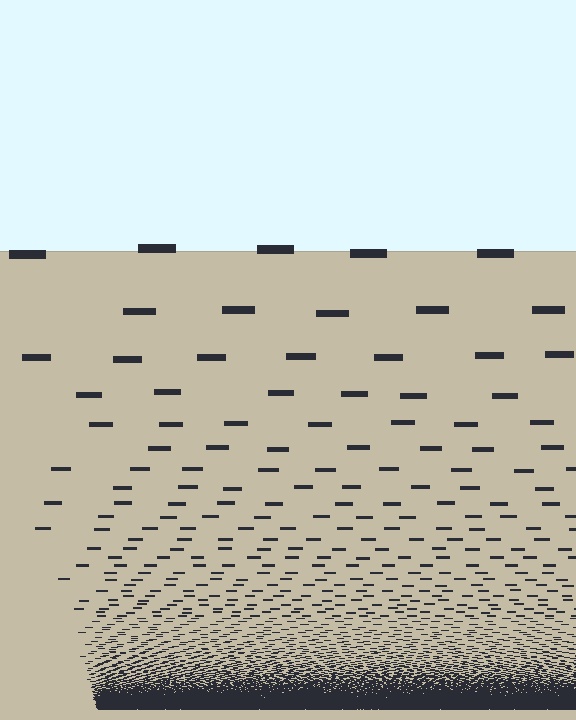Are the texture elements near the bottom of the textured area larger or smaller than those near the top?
Smaller. The gradient is inverted — elements near the bottom are smaller and denser.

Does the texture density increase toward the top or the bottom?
Density increases toward the bottom.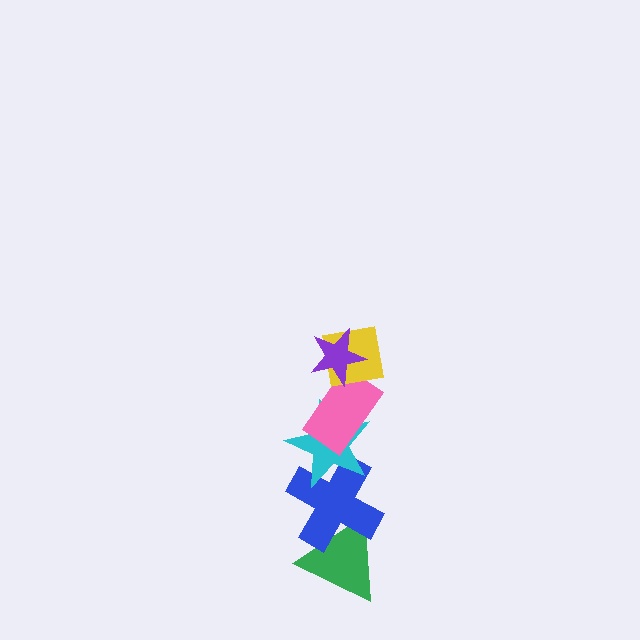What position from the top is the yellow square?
The yellow square is 2nd from the top.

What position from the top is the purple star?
The purple star is 1st from the top.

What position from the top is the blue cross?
The blue cross is 5th from the top.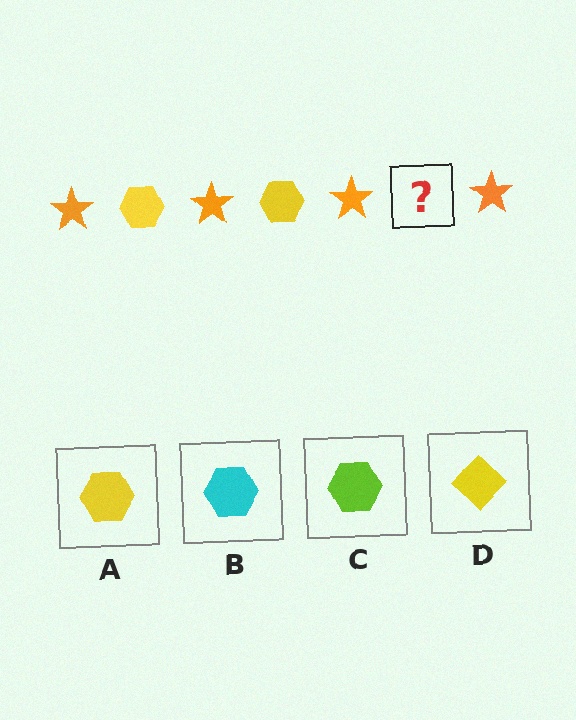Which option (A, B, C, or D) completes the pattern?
A.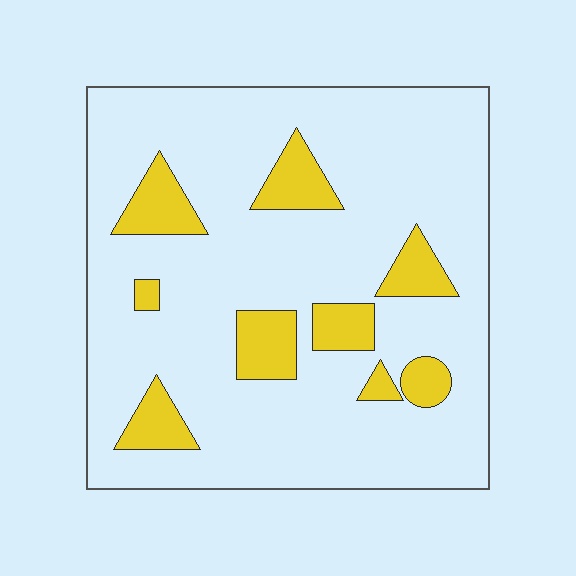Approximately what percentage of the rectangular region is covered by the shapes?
Approximately 15%.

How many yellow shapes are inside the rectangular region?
9.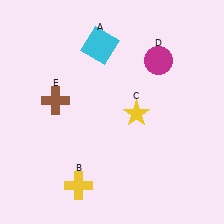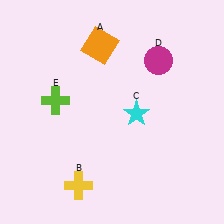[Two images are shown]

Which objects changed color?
A changed from cyan to orange. C changed from yellow to cyan. E changed from brown to lime.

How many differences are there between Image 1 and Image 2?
There are 3 differences between the two images.